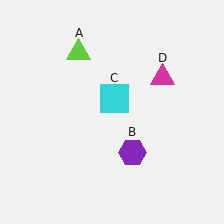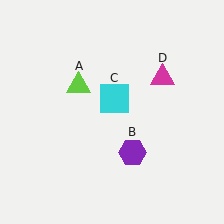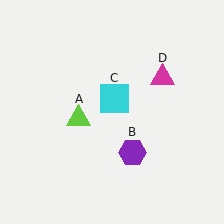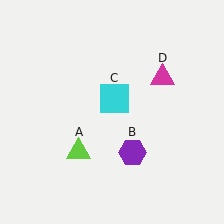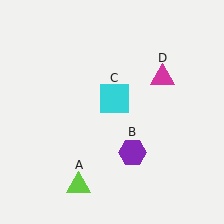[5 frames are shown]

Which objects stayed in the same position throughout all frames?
Purple hexagon (object B) and cyan square (object C) and magenta triangle (object D) remained stationary.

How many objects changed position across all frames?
1 object changed position: lime triangle (object A).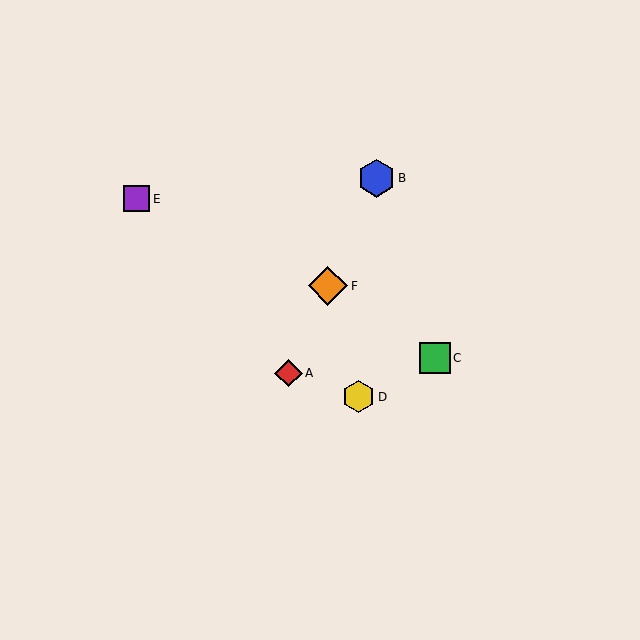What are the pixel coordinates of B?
Object B is at (376, 178).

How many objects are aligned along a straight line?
3 objects (A, B, F) are aligned along a straight line.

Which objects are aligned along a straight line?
Objects A, B, F are aligned along a straight line.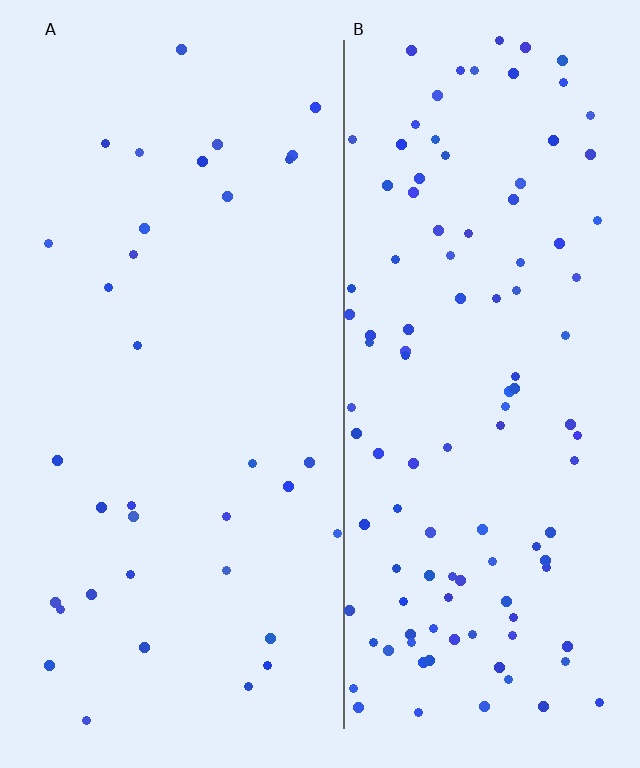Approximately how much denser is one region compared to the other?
Approximately 3.2× — region B over region A.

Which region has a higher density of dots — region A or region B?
B (the right).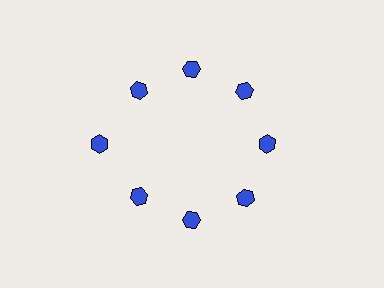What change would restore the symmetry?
The symmetry would be restored by moving it inward, back onto the ring so that all 8 hexagons sit at equal angles and equal distance from the center.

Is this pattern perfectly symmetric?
No. The 8 blue hexagons are arranged in a ring, but one element near the 9 o'clock position is pushed outward from the center, breaking the 8-fold rotational symmetry.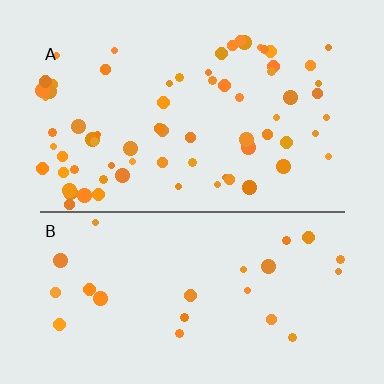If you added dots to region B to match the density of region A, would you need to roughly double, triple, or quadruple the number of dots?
Approximately triple.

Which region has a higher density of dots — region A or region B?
A (the top).